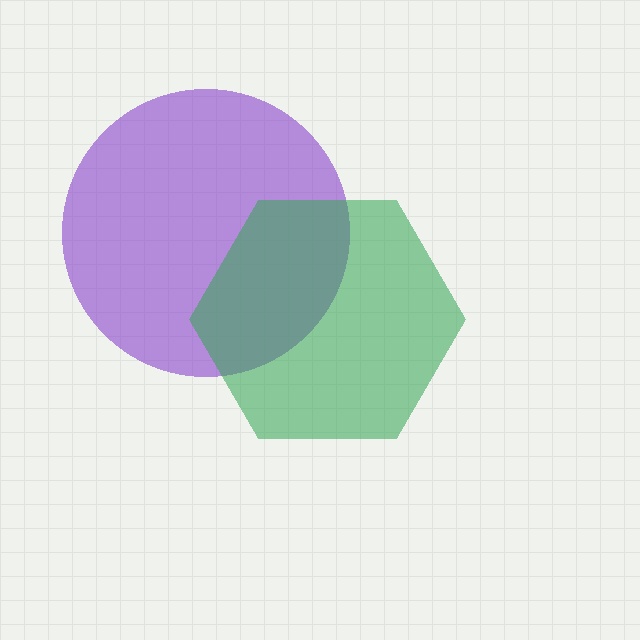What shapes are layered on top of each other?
The layered shapes are: a purple circle, a green hexagon.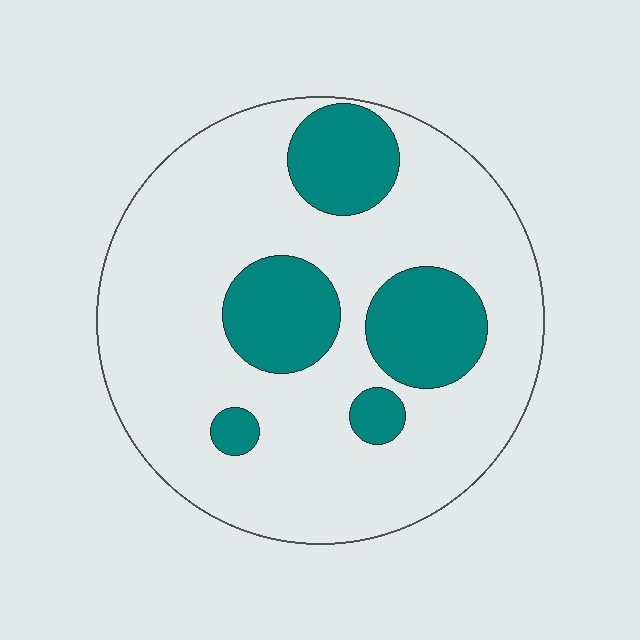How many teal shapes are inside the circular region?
5.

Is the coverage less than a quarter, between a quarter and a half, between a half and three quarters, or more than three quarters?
Less than a quarter.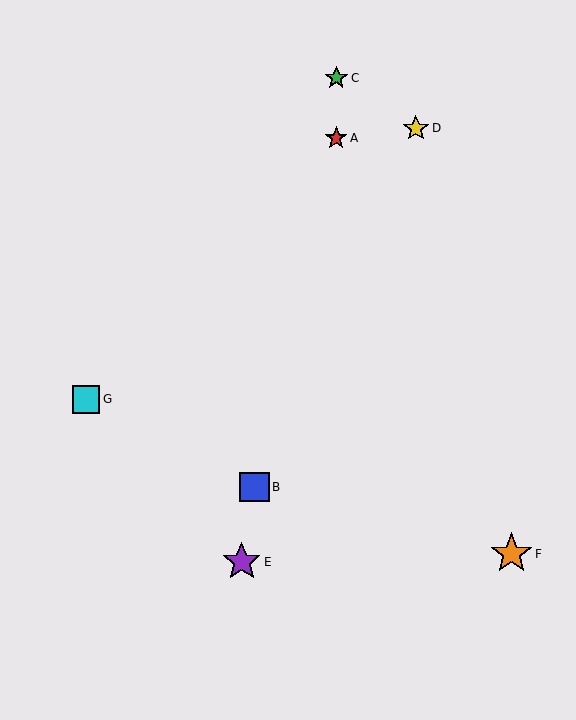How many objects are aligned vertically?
2 objects (A, C) are aligned vertically.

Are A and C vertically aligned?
Yes, both are at x≈336.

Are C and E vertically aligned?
No, C is at x≈336 and E is at x≈242.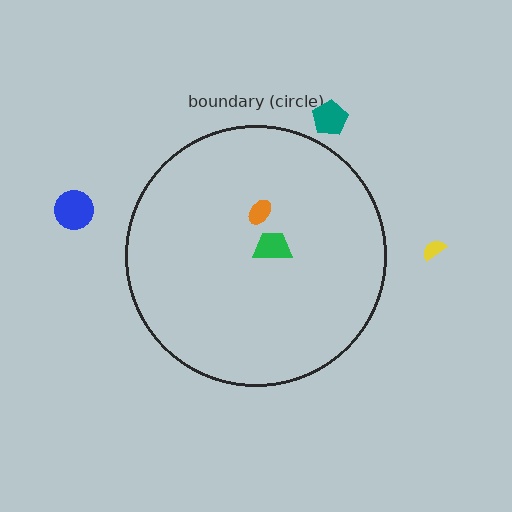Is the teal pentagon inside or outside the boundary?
Outside.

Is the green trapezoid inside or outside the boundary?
Inside.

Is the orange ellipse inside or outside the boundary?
Inside.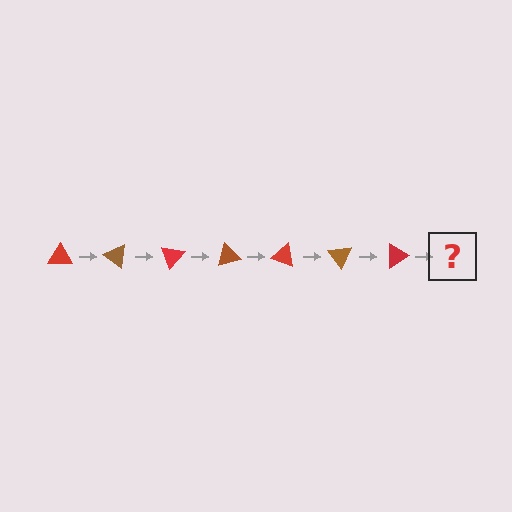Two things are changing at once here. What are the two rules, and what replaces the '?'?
The two rules are that it rotates 35 degrees each step and the color cycles through red and brown. The '?' should be a brown triangle, rotated 245 degrees from the start.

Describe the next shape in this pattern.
It should be a brown triangle, rotated 245 degrees from the start.